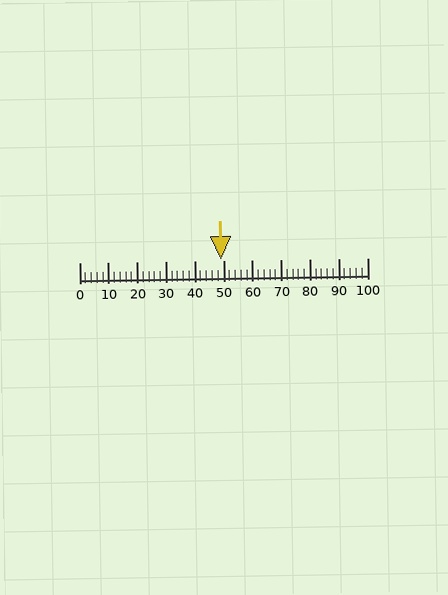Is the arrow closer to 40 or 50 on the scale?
The arrow is closer to 50.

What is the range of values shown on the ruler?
The ruler shows values from 0 to 100.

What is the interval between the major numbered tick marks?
The major tick marks are spaced 10 units apart.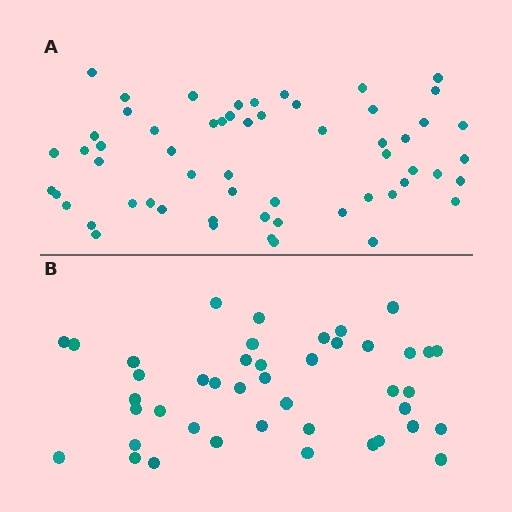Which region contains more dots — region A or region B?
Region A (the top region) has more dots.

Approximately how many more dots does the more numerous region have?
Region A has approximately 15 more dots than region B.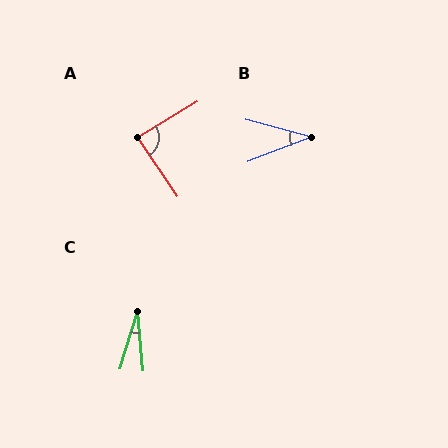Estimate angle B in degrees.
Approximately 37 degrees.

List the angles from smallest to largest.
C (22°), B (37°), A (87°).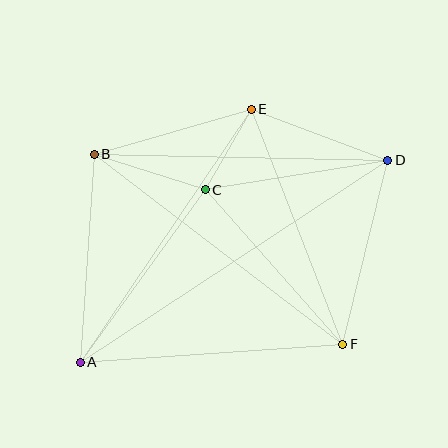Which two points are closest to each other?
Points C and E are closest to each other.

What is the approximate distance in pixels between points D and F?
The distance between D and F is approximately 189 pixels.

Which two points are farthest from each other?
Points A and D are farthest from each other.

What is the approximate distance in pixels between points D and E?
The distance between D and E is approximately 146 pixels.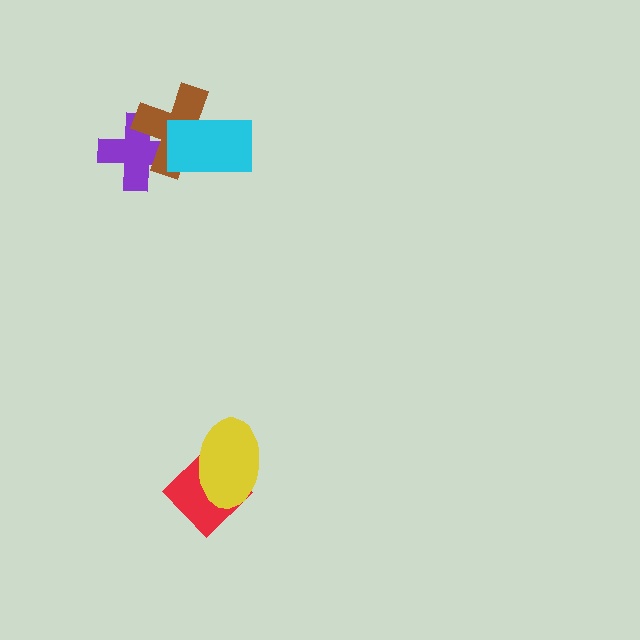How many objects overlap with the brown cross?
2 objects overlap with the brown cross.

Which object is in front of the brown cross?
The cyan rectangle is in front of the brown cross.